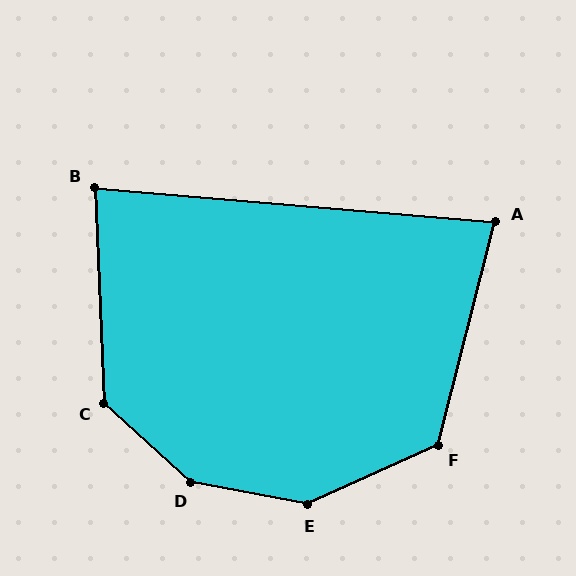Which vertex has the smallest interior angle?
A, at approximately 81 degrees.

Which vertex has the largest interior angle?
D, at approximately 148 degrees.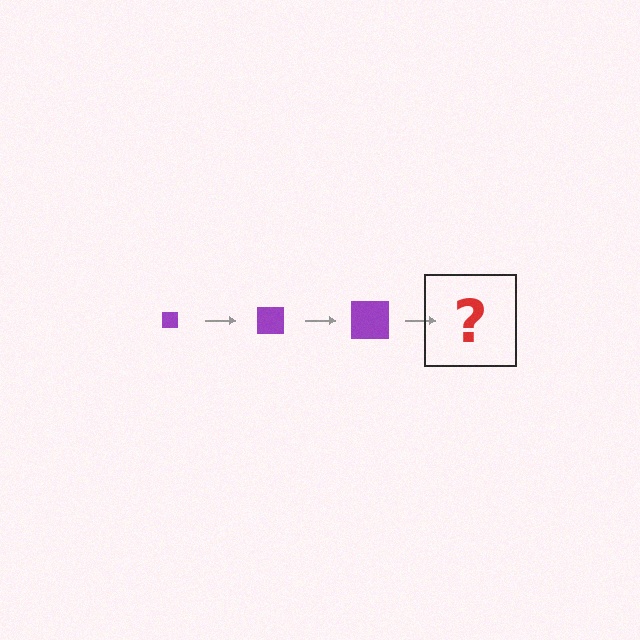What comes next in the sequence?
The next element should be a purple square, larger than the previous one.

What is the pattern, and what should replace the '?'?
The pattern is that the square gets progressively larger each step. The '?' should be a purple square, larger than the previous one.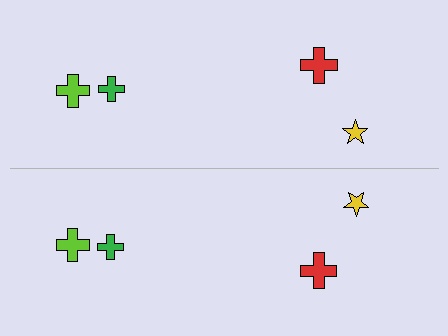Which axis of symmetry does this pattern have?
The pattern has a horizontal axis of symmetry running through the center of the image.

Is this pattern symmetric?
Yes, this pattern has bilateral (reflection) symmetry.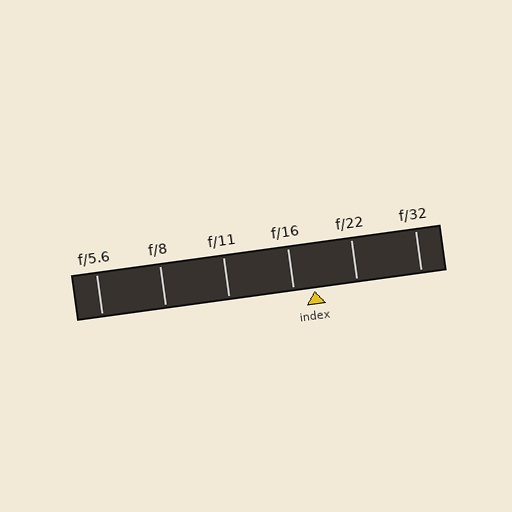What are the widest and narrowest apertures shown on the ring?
The widest aperture shown is f/5.6 and the narrowest is f/32.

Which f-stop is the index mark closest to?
The index mark is closest to f/16.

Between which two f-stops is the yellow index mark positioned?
The index mark is between f/16 and f/22.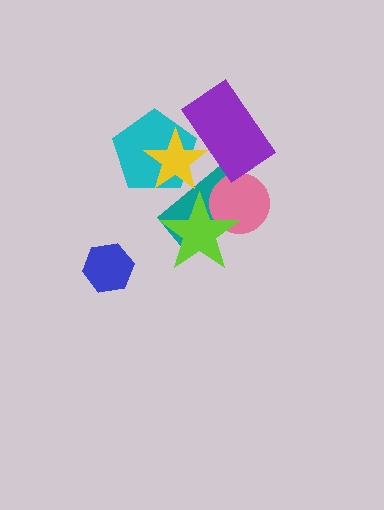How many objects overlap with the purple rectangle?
2 objects overlap with the purple rectangle.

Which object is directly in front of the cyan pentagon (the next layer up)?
The yellow star is directly in front of the cyan pentagon.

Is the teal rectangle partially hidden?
Yes, it is partially covered by another shape.